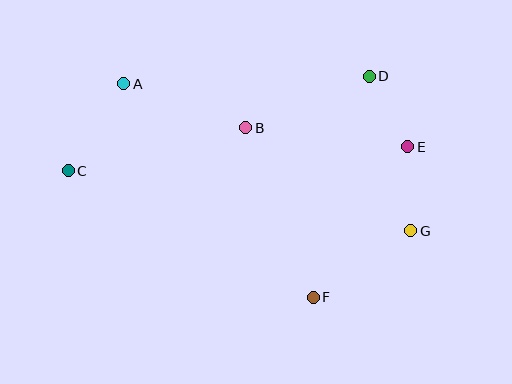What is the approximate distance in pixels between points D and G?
The distance between D and G is approximately 160 pixels.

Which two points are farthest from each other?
Points C and G are farthest from each other.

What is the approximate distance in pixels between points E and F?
The distance between E and F is approximately 178 pixels.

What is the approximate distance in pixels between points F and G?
The distance between F and G is approximately 118 pixels.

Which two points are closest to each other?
Points D and E are closest to each other.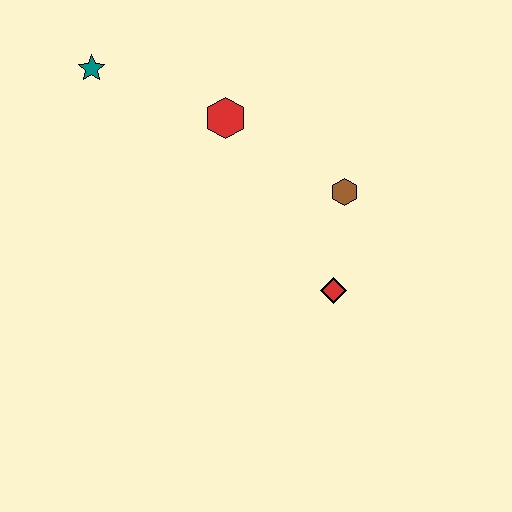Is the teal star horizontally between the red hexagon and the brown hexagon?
No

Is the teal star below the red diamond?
No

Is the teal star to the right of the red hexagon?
No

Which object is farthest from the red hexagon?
The red diamond is farthest from the red hexagon.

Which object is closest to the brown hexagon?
The red diamond is closest to the brown hexagon.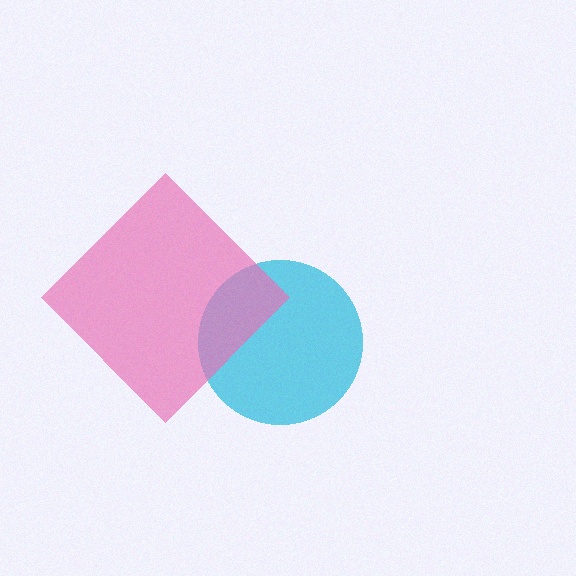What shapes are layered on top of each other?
The layered shapes are: a cyan circle, a pink diamond.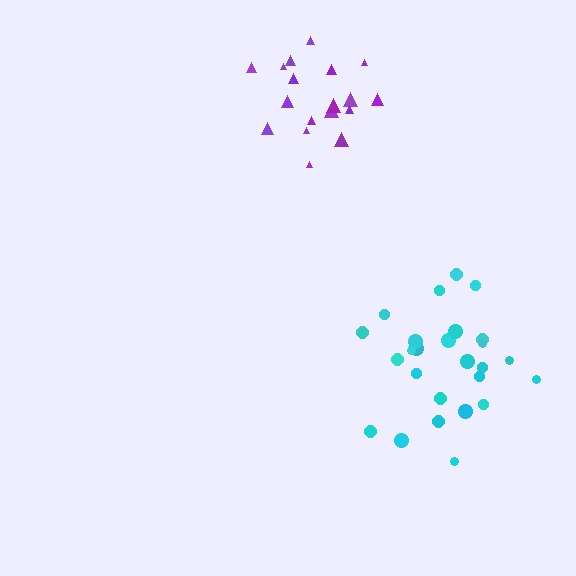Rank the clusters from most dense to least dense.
cyan, purple.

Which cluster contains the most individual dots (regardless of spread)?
Cyan (26).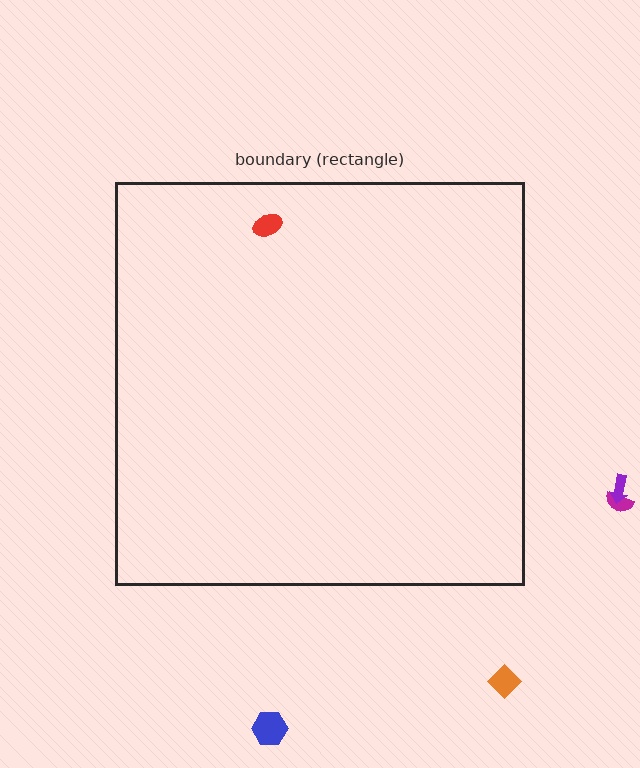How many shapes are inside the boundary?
1 inside, 4 outside.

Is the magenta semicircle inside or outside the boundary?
Outside.